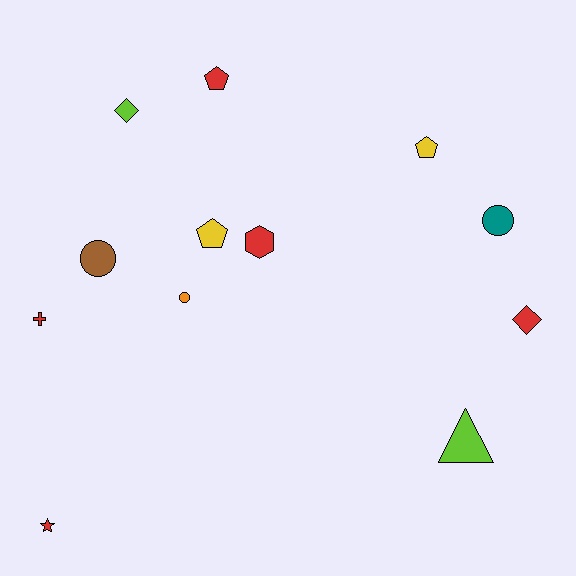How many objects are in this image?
There are 12 objects.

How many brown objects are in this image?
There is 1 brown object.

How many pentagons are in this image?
There are 3 pentagons.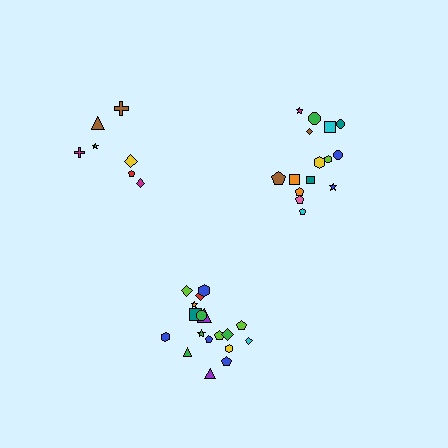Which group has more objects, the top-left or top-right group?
The top-right group.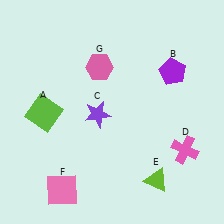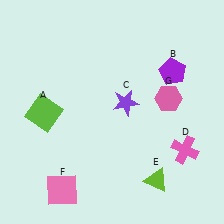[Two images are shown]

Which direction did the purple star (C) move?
The purple star (C) moved right.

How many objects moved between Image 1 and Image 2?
2 objects moved between the two images.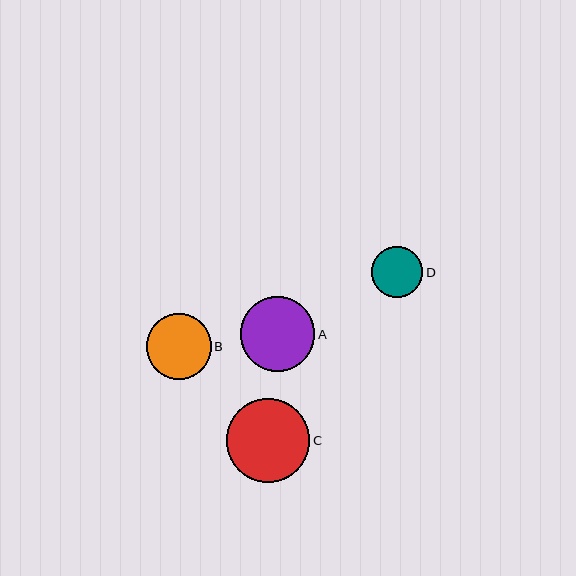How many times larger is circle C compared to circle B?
Circle C is approximately 1.3 times the size of circle B.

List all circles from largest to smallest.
From largest to smallest: C, A, B, D.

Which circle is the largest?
Circle C is the largest with a size of approximately 84 pixels.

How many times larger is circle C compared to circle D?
Circle C is approximately 1.6 times the size of circle D.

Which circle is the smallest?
Circle D is the smallest with a size of approximately 51 pixels.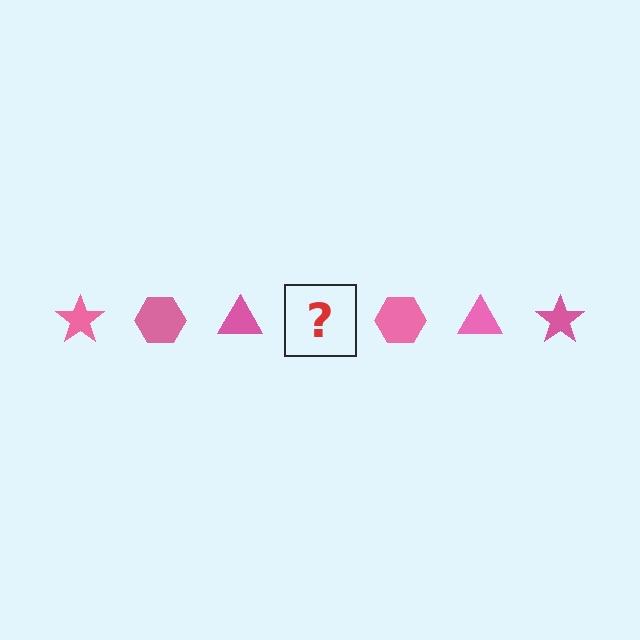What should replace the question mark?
The question mark should be replaced with a pink star.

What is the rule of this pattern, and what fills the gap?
The rule is that the pattern cycles through star, hexagon, triangle shapes in pink. The gap should be filled with a pink star.